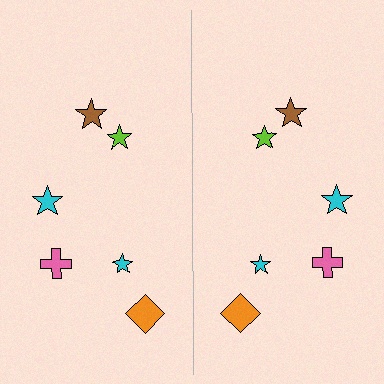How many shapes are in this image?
There are 12 shapes in this image.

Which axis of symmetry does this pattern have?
The pattern has a vertical axis of symmetry running through the center of the image.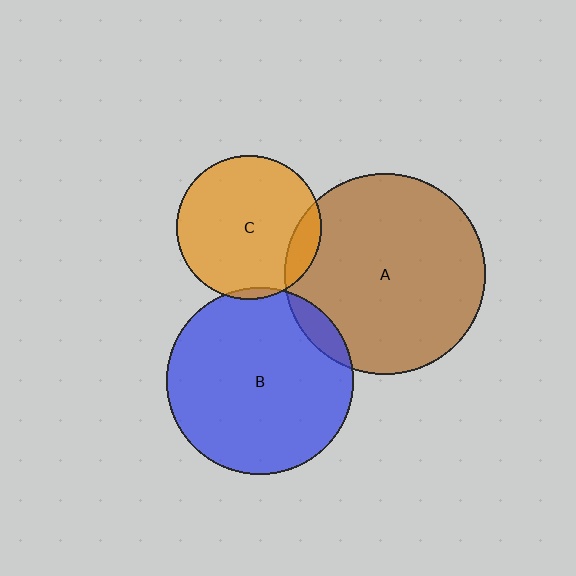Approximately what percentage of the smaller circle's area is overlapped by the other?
Approximately 5%.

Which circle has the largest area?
Circle A (brown).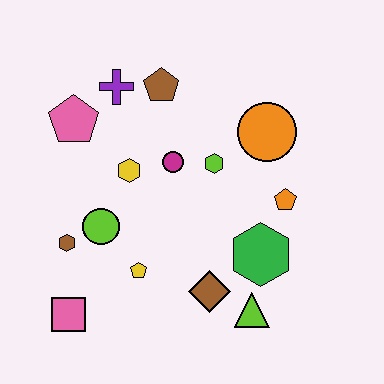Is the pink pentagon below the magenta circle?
No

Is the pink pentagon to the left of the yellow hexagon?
Yes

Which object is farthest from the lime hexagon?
The pink square is farthest from the lime hexagon.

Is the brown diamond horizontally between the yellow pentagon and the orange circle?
Yes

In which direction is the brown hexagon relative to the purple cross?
The brown hexagon is below the purple cross.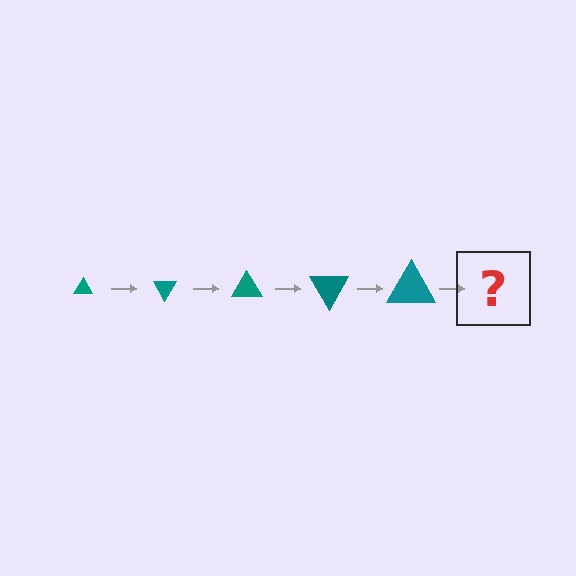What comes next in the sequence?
The next element should be a triangle, larger than the previous one and rotated 300 degrees from the start.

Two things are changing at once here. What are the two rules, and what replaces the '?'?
The two rules are that the triangle grows larger each step and it rotates 60 degrees each step. The '?' should be a triangle, larger than the previous one and rotated 300 degrees from the start.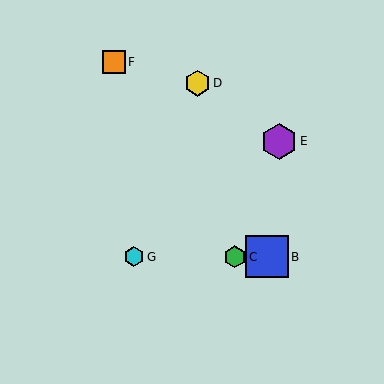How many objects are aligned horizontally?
4 objects (A, B, C, G) are aligned horizontally.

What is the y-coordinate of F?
Object F is at y≈62.